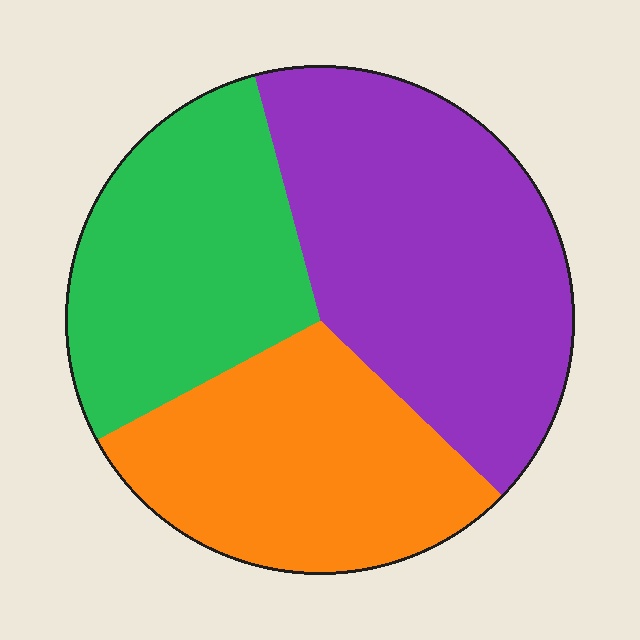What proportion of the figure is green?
Green takes up about one quarter (1/4) of the figure.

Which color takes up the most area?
Purple, at roughly 40%.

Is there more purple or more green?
Purple.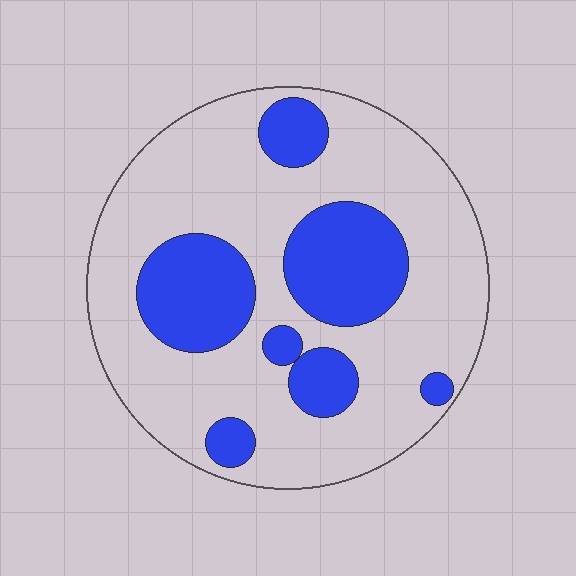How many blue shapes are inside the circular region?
7.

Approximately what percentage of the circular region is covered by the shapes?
Approximately 30%.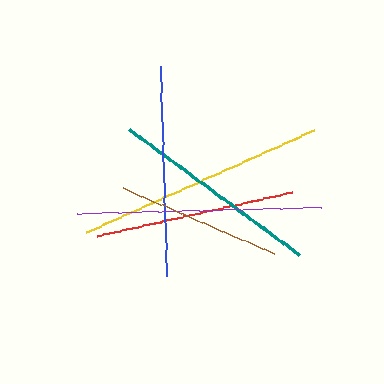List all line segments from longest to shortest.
From longest to shortest: yellow, purple, teal, blue, red, brown.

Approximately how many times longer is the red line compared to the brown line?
The red line is approximately 1.2 times the length of the brown line.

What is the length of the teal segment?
The teal segment is approximately 212 pixels long.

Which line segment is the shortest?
The brown line is the shortest at approximately 165 pixels.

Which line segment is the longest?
The yellow line is the longest at approximately 250 pixels.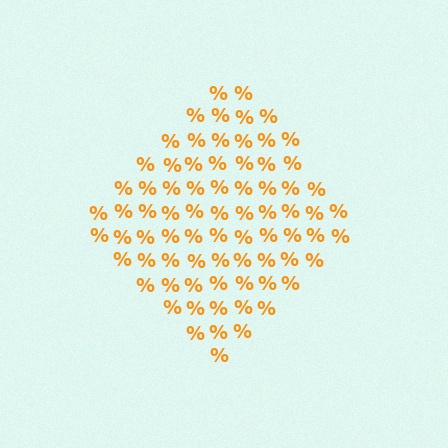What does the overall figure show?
The overall figure shows a diamond.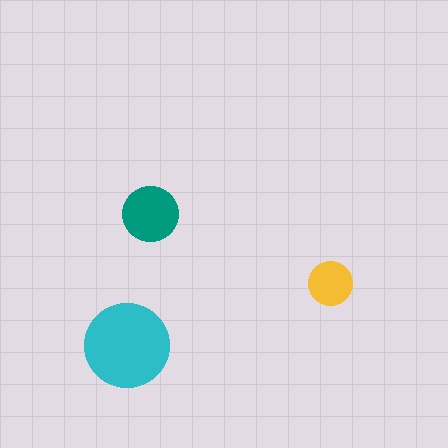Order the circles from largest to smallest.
the cyan one, the teal one, the yellow one.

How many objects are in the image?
There are 3 objects in the image.